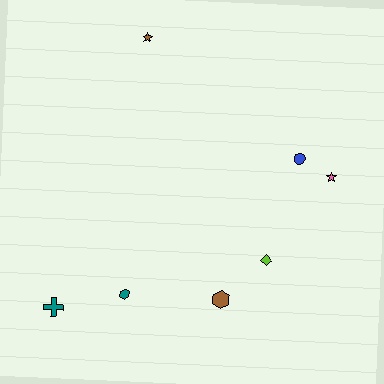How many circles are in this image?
There is 1 circle.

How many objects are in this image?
There are 7 objects.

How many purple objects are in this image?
There are no purple objects.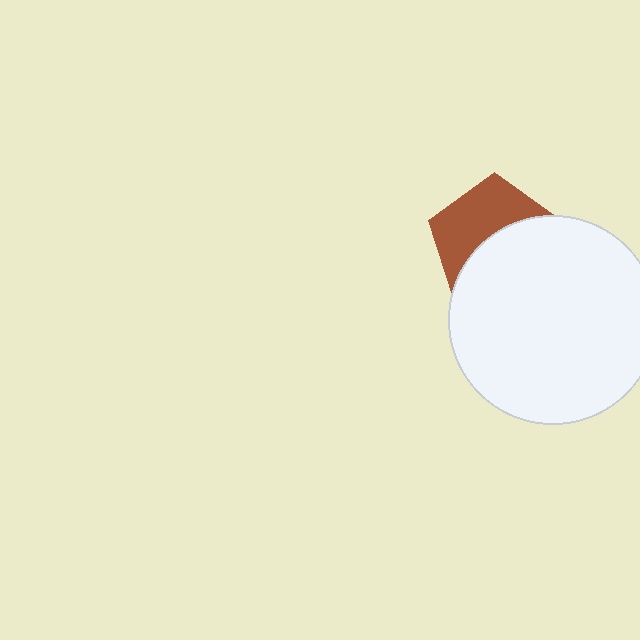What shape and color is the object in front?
The object in front is a white circle.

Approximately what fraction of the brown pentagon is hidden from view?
Roughly 53% of the brown pentagon is hidden behind the white circle.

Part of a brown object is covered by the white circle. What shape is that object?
It is a pentagon.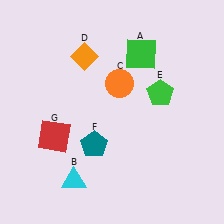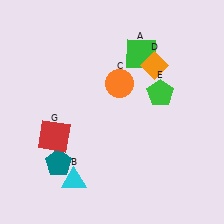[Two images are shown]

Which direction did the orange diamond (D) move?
The orange diamond (D) moved right.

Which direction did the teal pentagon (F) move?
The teal pentagon (F) moved left.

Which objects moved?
The objects that moved are: the orange diamond (D), the teal pentagon (F).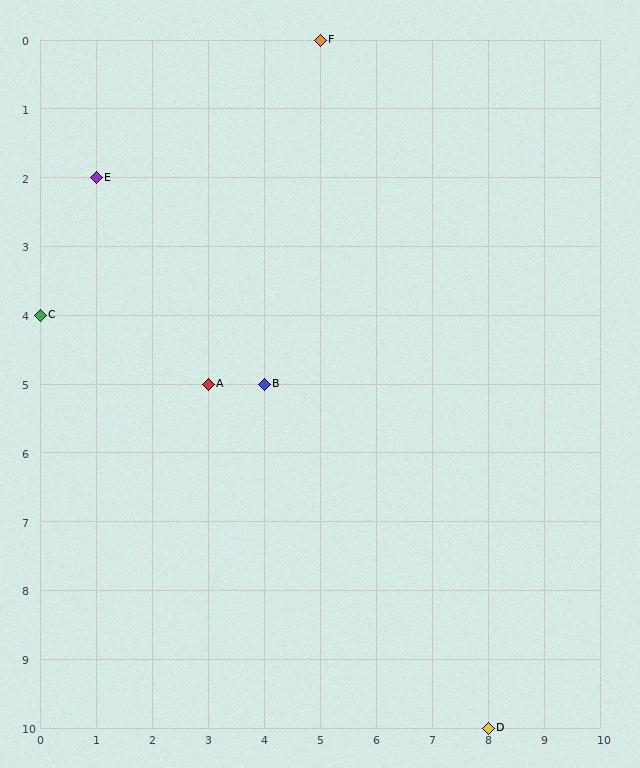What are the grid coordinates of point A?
Point A is at grid coordinates (3, 5).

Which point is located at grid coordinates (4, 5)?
Point B is at (4, 5).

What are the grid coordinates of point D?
Point D is at grid coordinates (8, 10).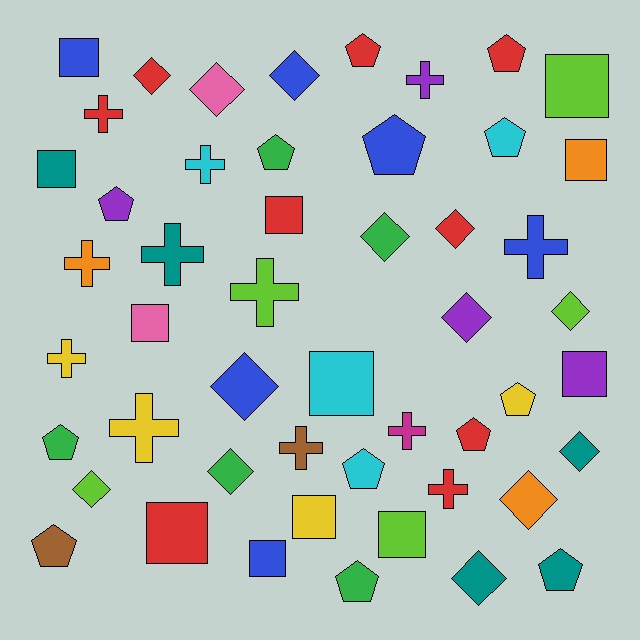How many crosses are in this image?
There are 12 crosses.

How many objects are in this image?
There are 50 objects.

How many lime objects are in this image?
There are 5 lime objects.